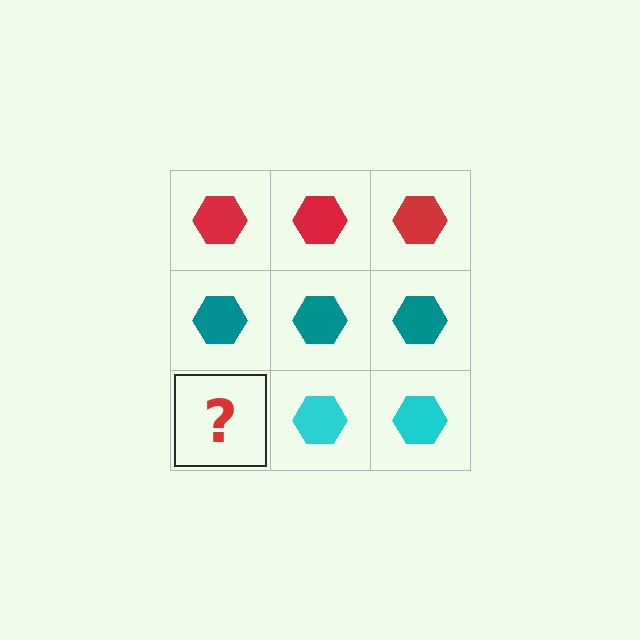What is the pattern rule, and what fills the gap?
The rule is that each row has a consistent color. The gap should be filled with a cyan hexagon.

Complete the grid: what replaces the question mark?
The question mark should be replaced with a cyan hexagon.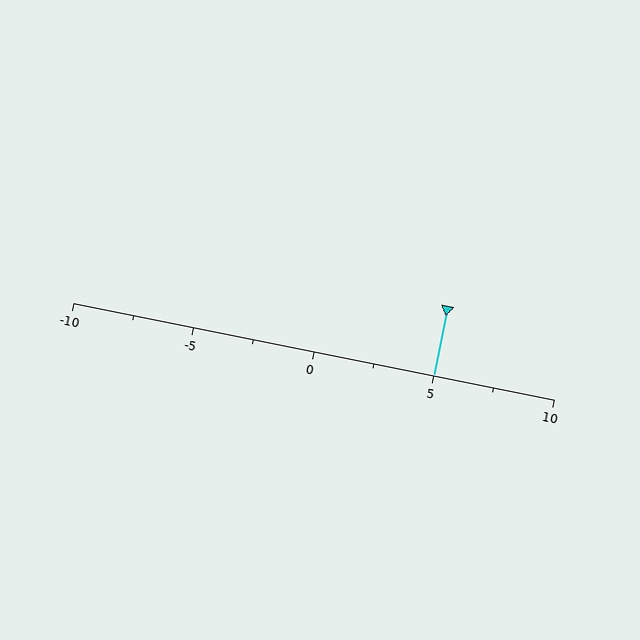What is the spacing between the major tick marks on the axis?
The major ticks are spaced 5 apart.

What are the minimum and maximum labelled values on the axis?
The axis runs from -10 to 10.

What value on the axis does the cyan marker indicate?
The marker indicates approximately 5.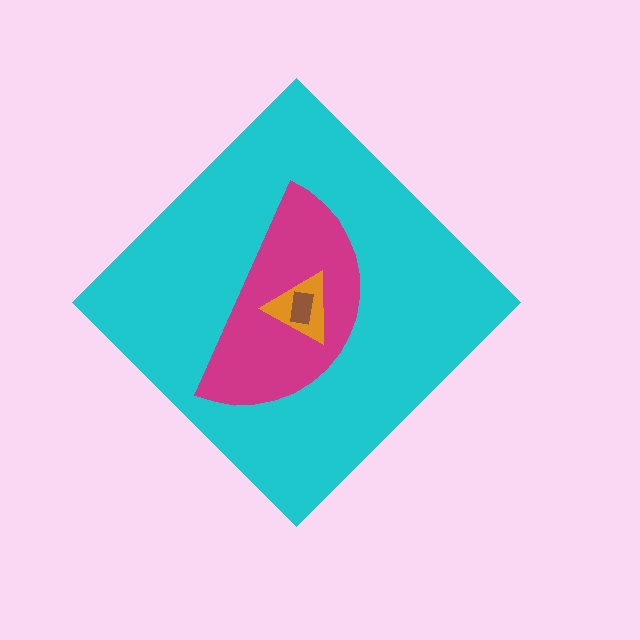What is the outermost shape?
The cyan diamond.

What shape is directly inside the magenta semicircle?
The orange triangle.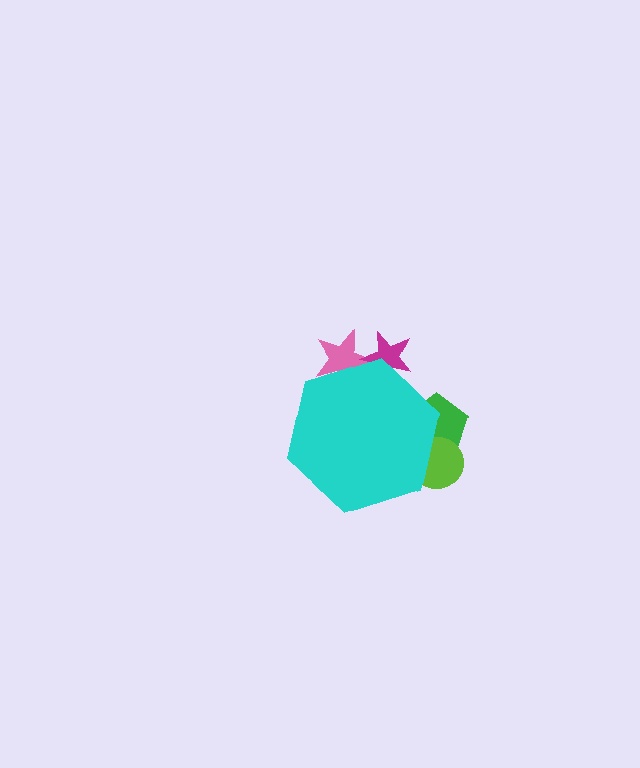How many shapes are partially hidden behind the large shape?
4 shapes are partially hidden.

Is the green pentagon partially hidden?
Yes, the green pentagon is partially hidden behind the cyan hexagon.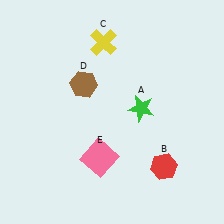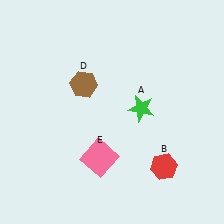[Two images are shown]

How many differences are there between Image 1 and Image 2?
There is 1 difference between the two images.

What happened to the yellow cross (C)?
The yellow cross (C) was removed in Image 2. It was in the top-left area of Image 1.